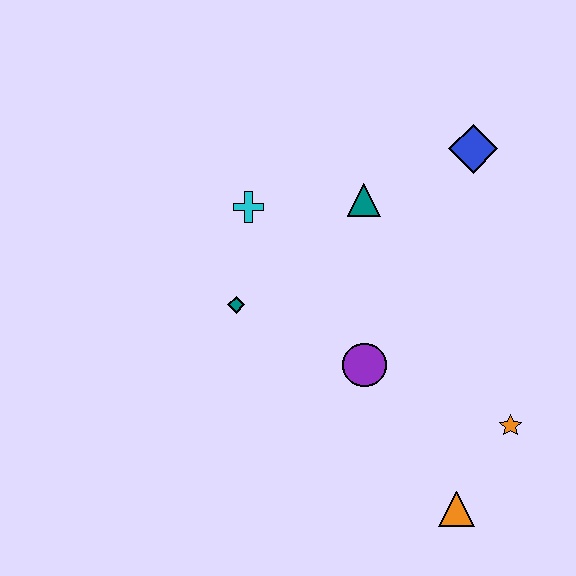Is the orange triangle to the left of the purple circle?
No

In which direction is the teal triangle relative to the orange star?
The teal triangle is above the orange star.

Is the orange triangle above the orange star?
No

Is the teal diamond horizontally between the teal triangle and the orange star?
No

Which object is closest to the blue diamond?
The teal triangle is closest to the blue diamond.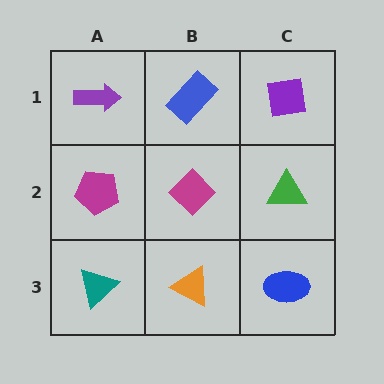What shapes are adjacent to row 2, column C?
A purple square (row 1, column C), a blue ellipse (row 3, column C), a magenta diamond (row 2, column B).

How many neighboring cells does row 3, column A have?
2.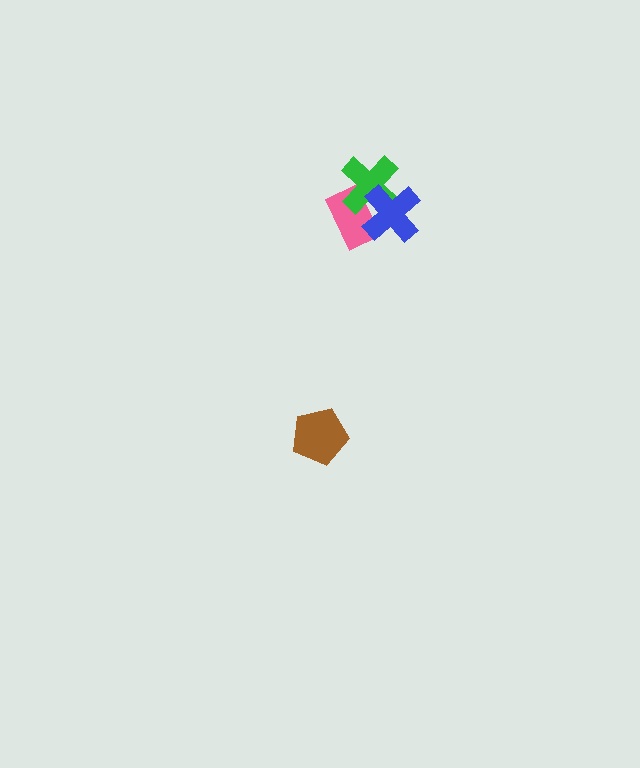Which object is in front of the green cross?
The blue cross is in front of the green cross.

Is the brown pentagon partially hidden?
No, no other shape covers it.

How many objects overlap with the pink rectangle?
2 objects overlap with the pink rectangle.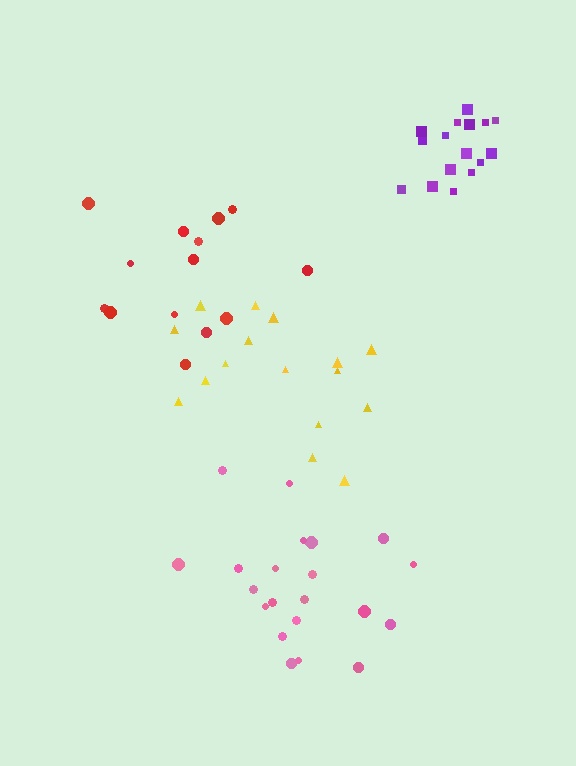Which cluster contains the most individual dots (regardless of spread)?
Pink (21).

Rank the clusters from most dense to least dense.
purple, yellow, red, pink.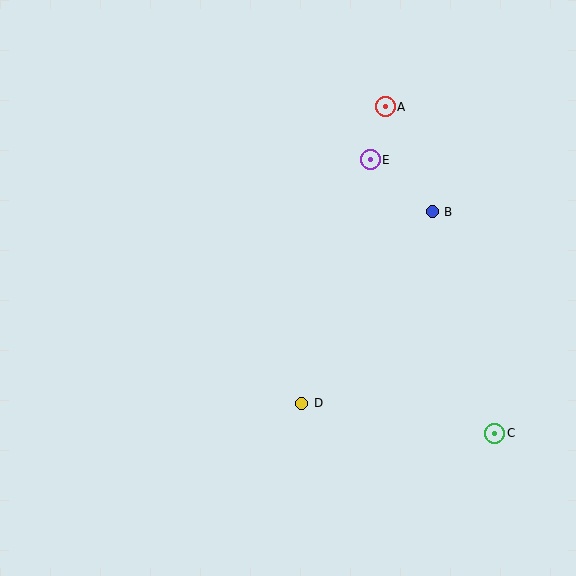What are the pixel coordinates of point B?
Point B is at (432, 212).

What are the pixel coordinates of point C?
Point C is at (495, 433).